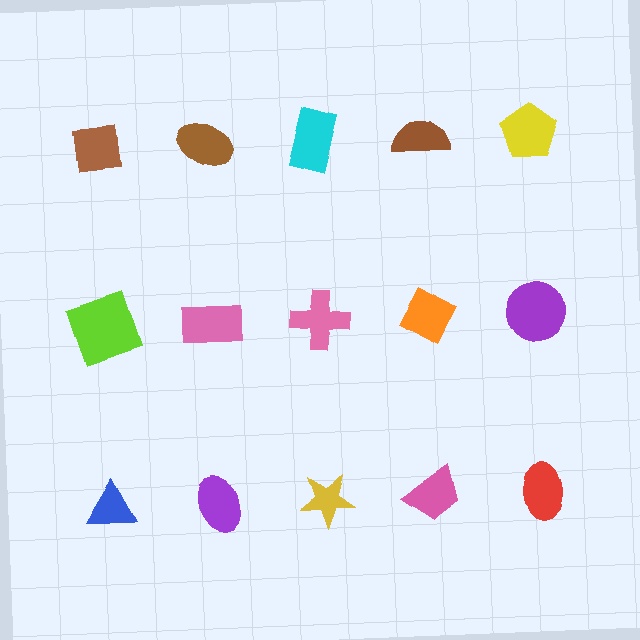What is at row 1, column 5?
A yellow pentagon.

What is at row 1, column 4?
A brown semicircle.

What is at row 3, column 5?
A red ellipse.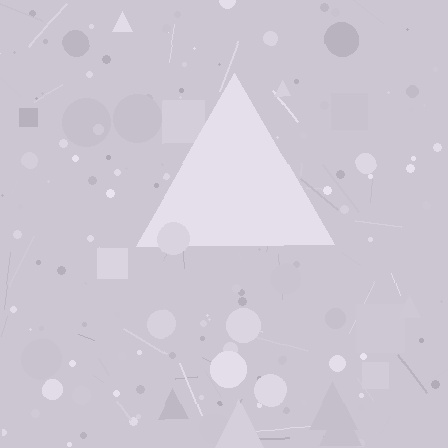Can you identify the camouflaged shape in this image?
The camouflaged shape is a triangle.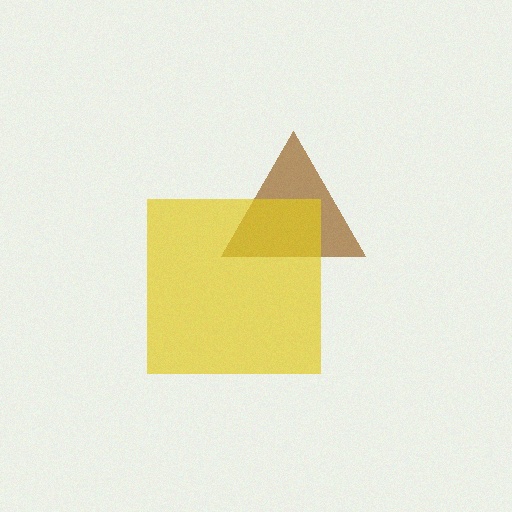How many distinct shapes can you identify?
There are 2 distinct shapes: a brown triangle, a yellow square.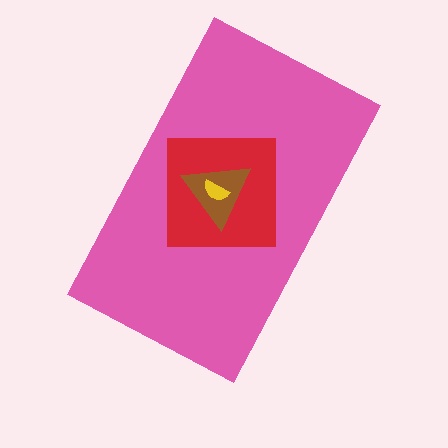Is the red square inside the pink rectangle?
Yes.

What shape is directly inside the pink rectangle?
The red square.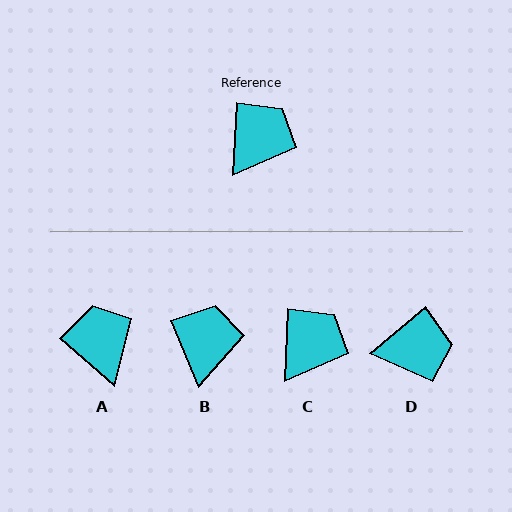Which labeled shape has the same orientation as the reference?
C.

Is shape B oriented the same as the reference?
No, it is off by about 25 degrees.